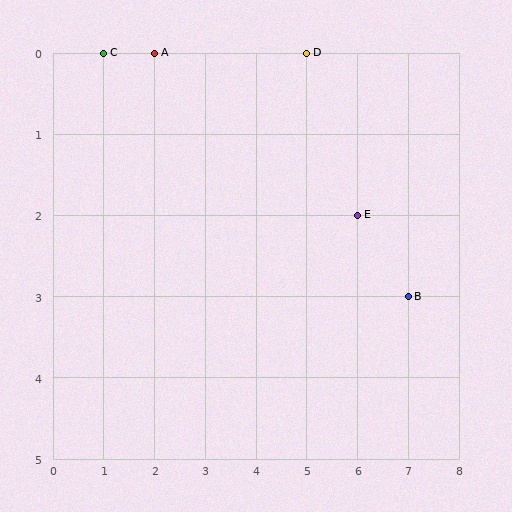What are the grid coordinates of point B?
Point B is at grid coordinates (7, 3).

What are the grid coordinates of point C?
Point C is at grid coordinates (1, 0).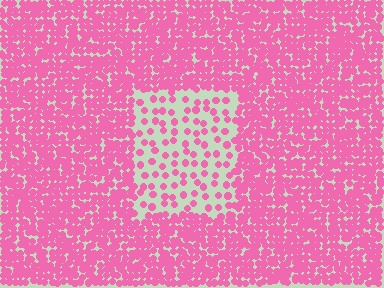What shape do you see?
I see a rectangle.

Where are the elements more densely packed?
The elements are more densely packed outside the rectangle boundary.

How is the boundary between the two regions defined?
The boundary is defined by a change in element density (approximately 3.0x ratio). All elements are the same color, size, and shape.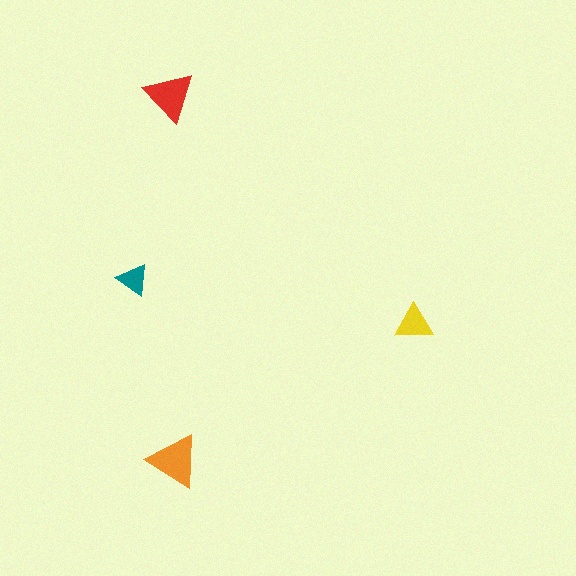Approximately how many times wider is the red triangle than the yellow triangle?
About 1.5 times wider.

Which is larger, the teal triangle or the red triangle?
The red one.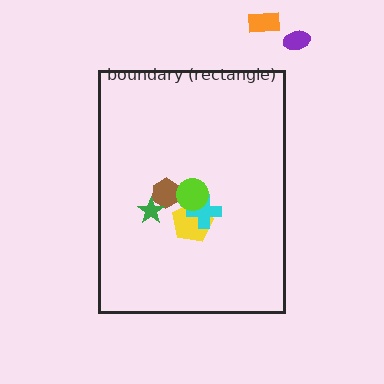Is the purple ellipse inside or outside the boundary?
Outside.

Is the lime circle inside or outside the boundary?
Inside.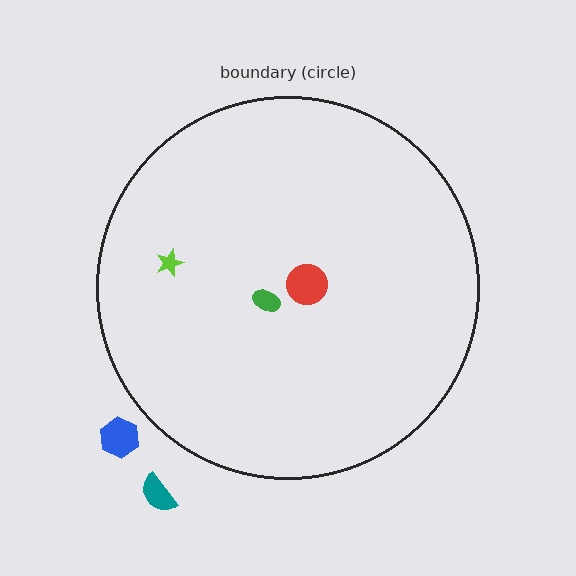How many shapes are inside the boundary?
3 inside, 2 outside.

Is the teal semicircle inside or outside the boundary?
Outside.